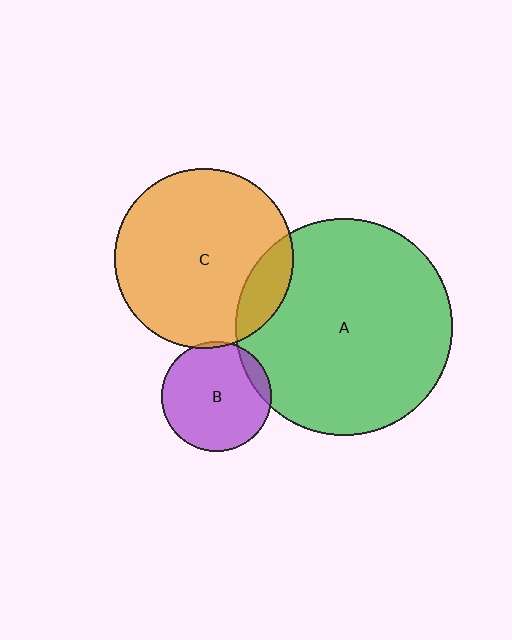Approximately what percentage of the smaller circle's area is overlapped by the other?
Approximately 10%.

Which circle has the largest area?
Circle A (green).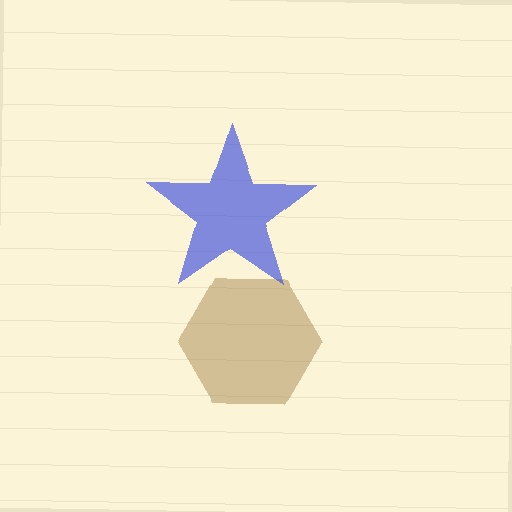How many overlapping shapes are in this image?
There are 2 overlapping shapes in the image.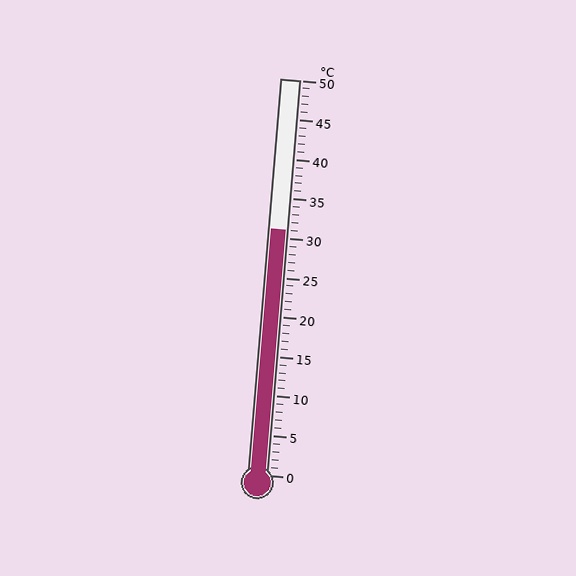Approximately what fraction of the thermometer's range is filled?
The thermometer is filled to approximately 60% of its range.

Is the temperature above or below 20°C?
The temperature is above 20°C.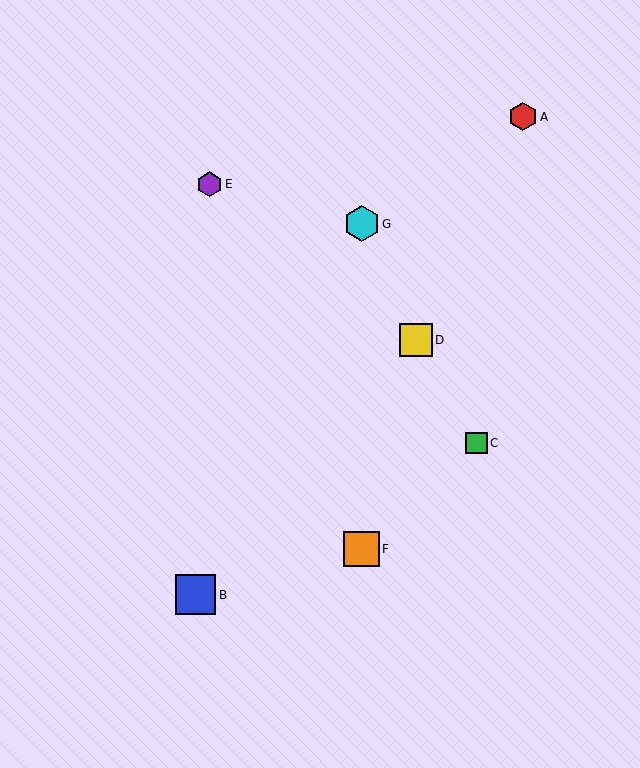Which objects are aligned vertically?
Objects F, G are aligned vertically.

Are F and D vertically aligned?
No, F is at x≈362 and D is at x≈416.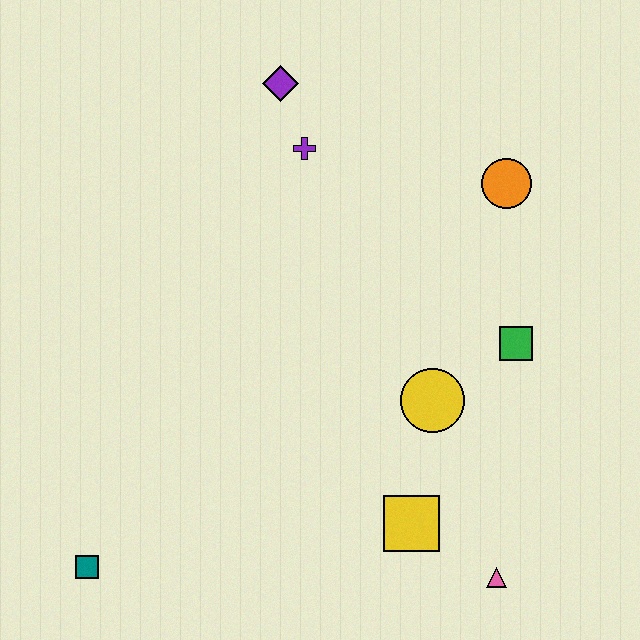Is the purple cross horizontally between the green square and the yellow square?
No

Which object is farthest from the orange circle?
The teal square is farthest from the orange circle.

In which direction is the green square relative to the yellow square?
The green square is above the yellow square.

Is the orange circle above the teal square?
Yes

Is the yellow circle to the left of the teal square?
No